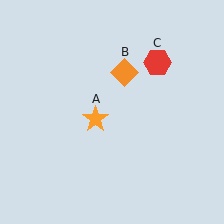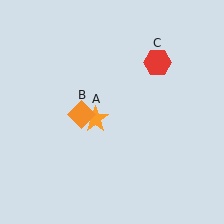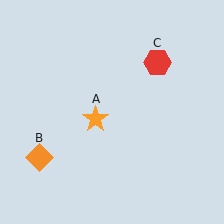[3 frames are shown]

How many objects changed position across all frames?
1 object changed position: orange diamond (object B).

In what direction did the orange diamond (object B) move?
The orange diamond (object B) moved down and to the left.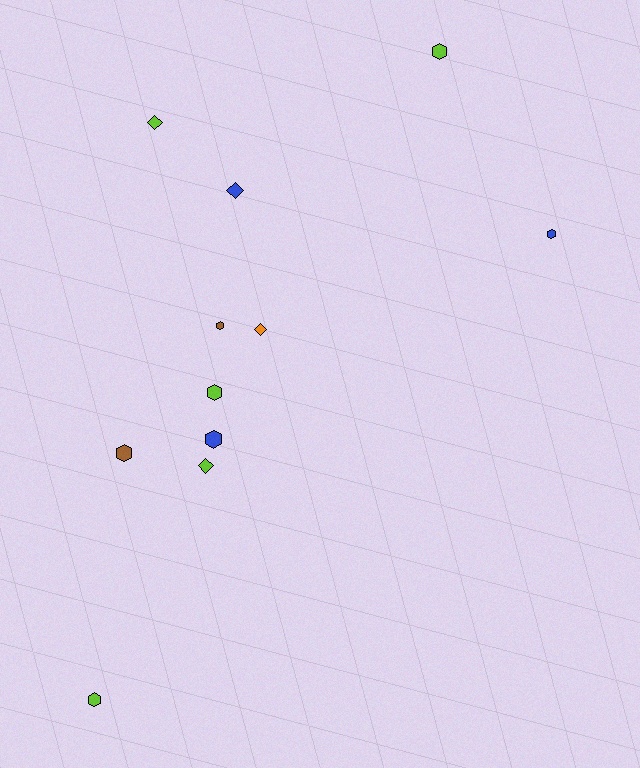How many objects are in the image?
There are 11 objects.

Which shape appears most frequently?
Hexagon, with 7 objects.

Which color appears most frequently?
Lime, with 5 objects.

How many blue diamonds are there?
There is 1 blue diamond.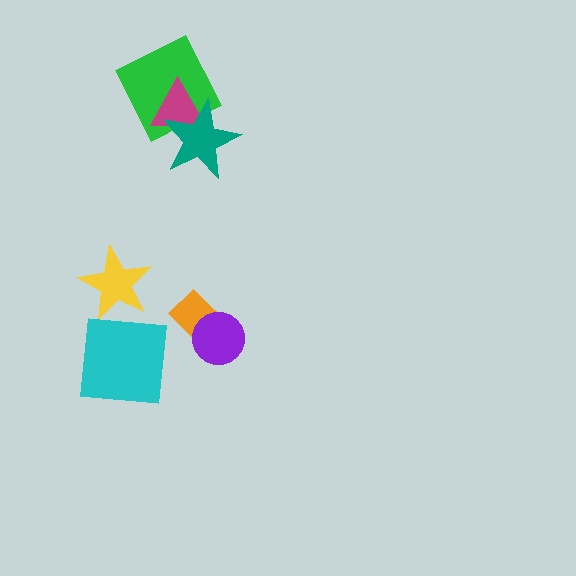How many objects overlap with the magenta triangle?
2 objects overlap with the magenta triangle.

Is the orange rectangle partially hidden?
Yes, it is partially covered by another shape.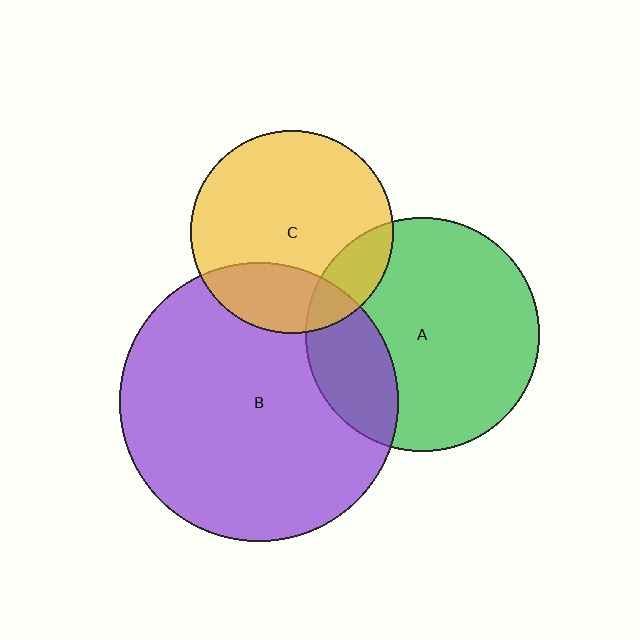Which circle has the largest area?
Circle B (purple).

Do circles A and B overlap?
Yes.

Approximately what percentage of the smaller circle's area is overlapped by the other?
Approximately 25%.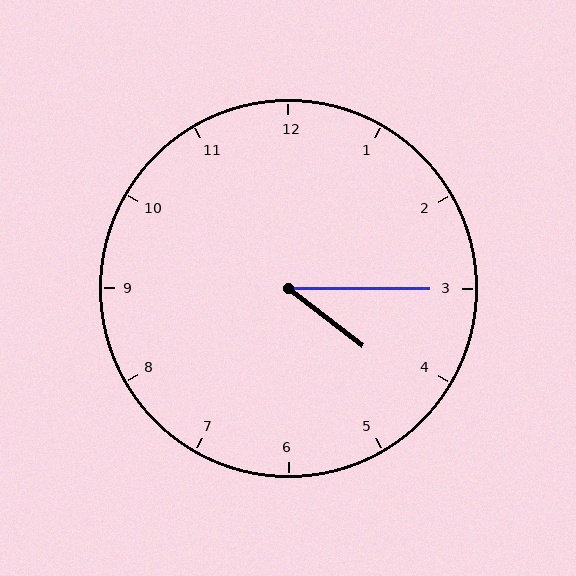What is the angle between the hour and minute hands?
Approximately 38 degrees.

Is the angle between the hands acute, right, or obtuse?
It is acute.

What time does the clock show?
4:15.